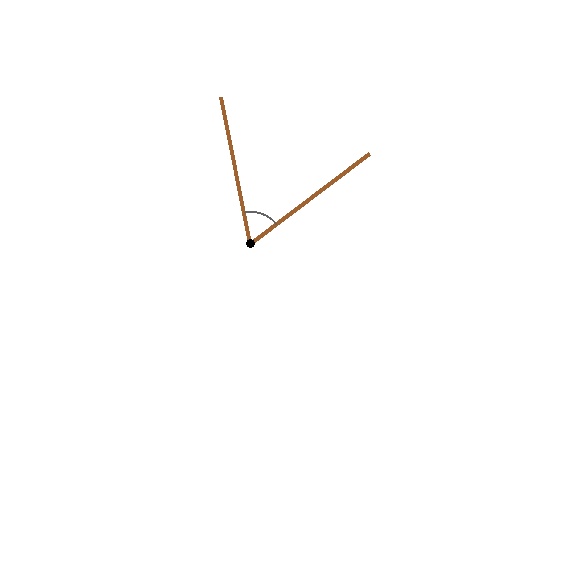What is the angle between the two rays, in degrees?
Approximately 64 degrees.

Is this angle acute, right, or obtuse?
It is acute.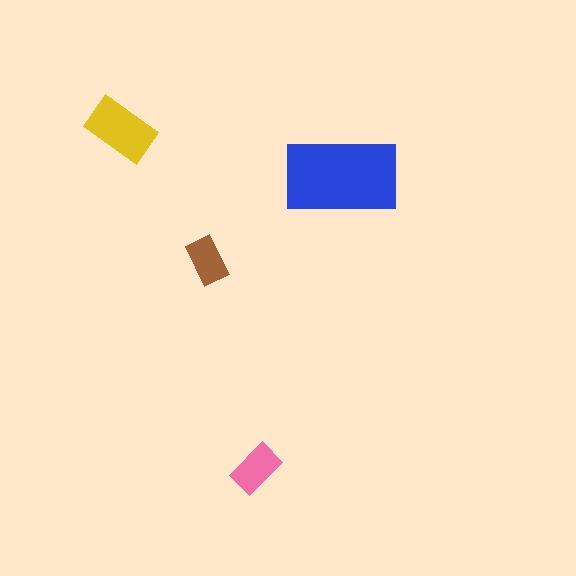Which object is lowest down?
The pink rectangle is bottommost.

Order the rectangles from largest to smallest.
the blue one, the yellow one, the pink one, the brown one.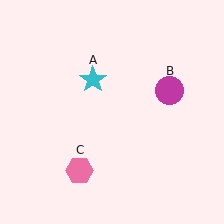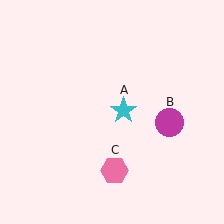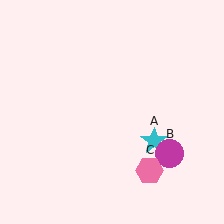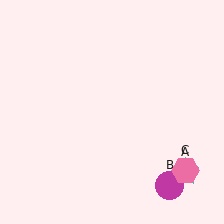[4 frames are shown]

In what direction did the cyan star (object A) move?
The cyan star (object A) moved down and to the right.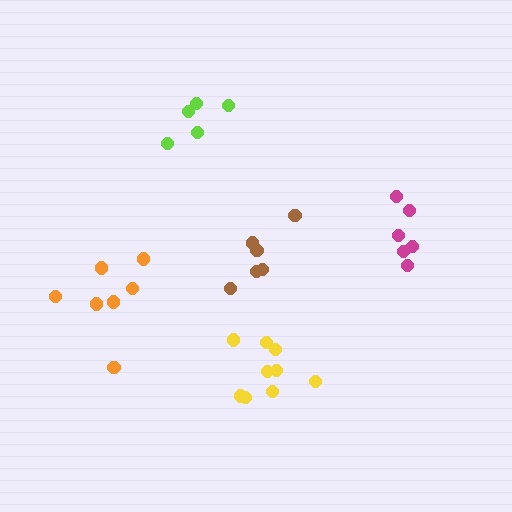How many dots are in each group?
Group 1: 7 dots, Group 2: 6 dots, Group 3: 6 dots, Group 4: 5 dots, Group 5: 9 dots (33 total).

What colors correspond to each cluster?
The clusters are colored: orange, magenta, brown, lime, yellow.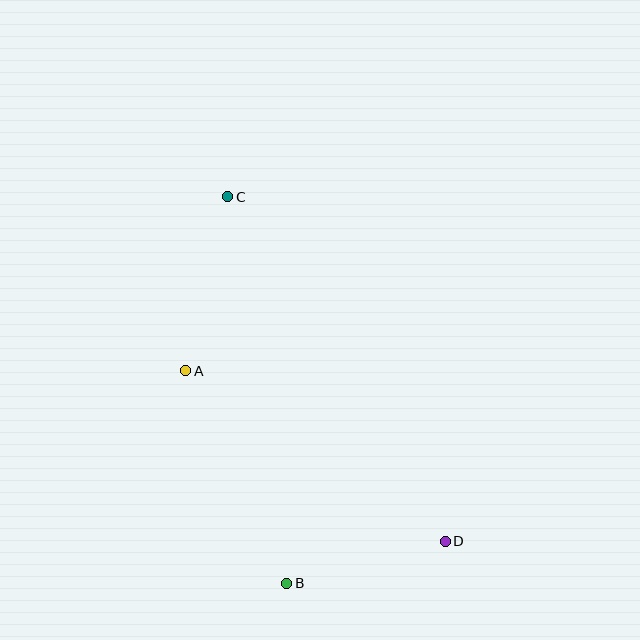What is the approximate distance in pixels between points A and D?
The distance between A and D is approximately 311 pixels.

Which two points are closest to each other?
Points B and D are closest to each other.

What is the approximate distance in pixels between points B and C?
The distance between B and C is approximately 391 pixels.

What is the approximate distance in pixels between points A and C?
The distance between A and C is approximately 179 pixels.